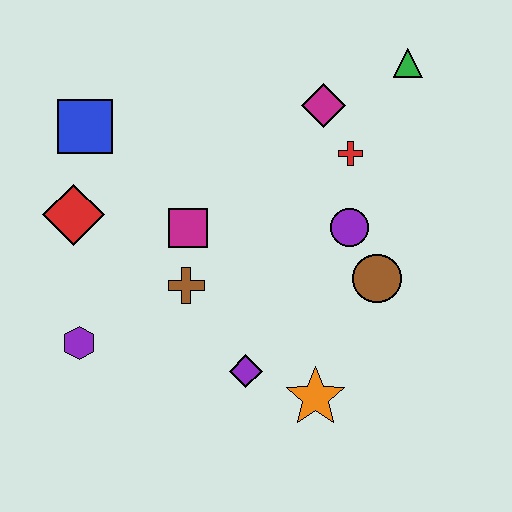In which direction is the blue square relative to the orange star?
The blue square is above the orange star.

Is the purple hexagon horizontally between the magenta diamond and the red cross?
No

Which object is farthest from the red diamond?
The green triangle is farthest from the red diamond.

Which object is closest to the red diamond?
The blue square is closest to the red diamond.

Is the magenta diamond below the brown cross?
No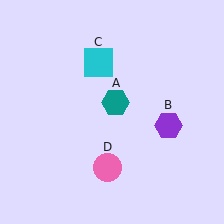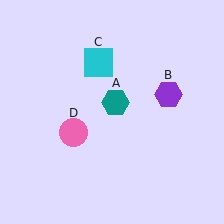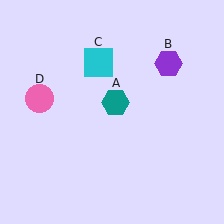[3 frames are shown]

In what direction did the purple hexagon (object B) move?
The purple hexagon (object B) moved up.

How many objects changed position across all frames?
2 objects changed position: purple hexagon (object B), pink circle (object D).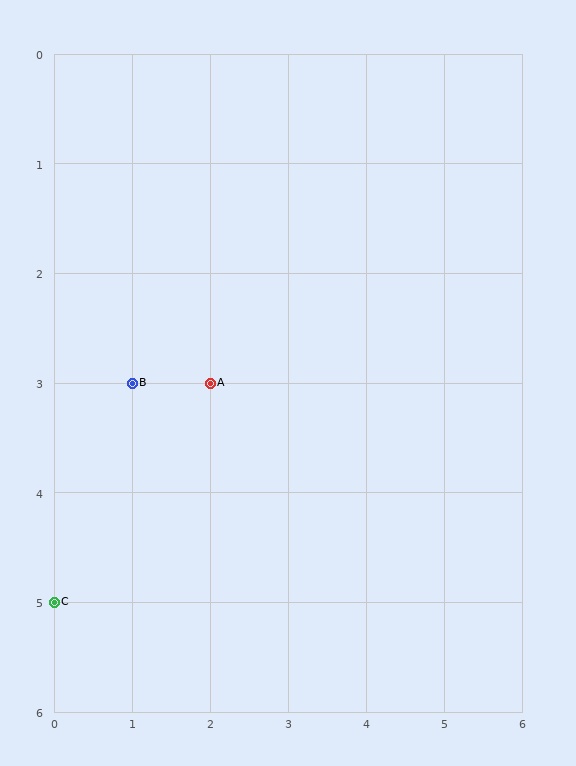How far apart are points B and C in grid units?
Points B and C are 1 column and 2 rows apart (about 2.2 grid units diagonally).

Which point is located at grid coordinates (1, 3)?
Point B is at (1, 3).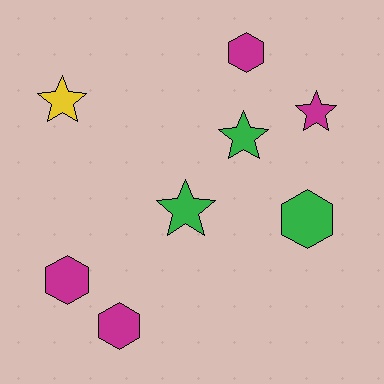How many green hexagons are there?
There is 1 green hexagon.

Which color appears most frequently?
Magenta, with 4 objects.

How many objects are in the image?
There are 8 objects.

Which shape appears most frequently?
Hexagon, with 4 objects.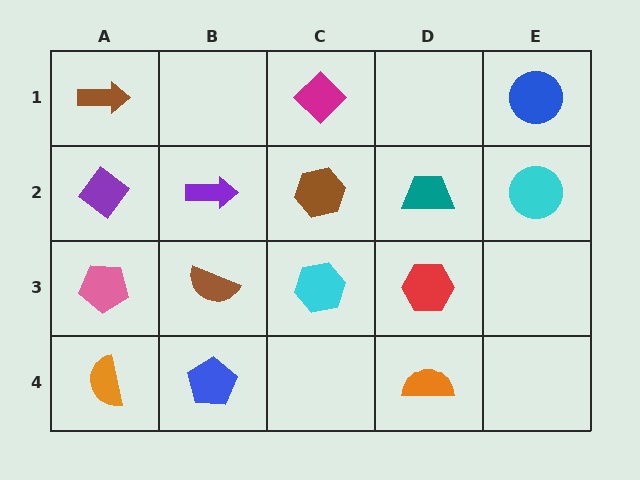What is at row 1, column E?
A blue circle.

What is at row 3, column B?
A brown semicircle.